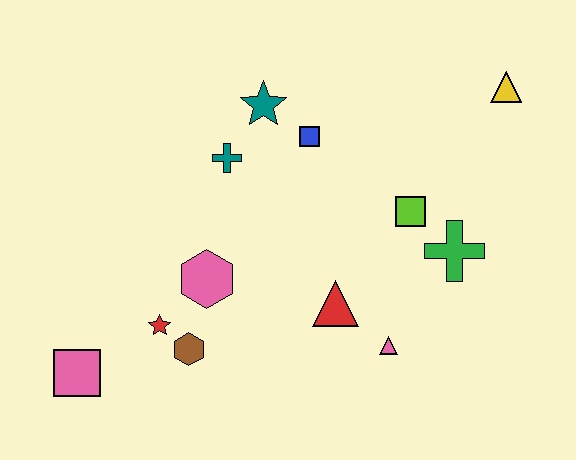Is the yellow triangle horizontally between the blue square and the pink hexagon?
No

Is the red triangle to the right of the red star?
Yes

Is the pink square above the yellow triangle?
No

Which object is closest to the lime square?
The green cross is closest to the lime square.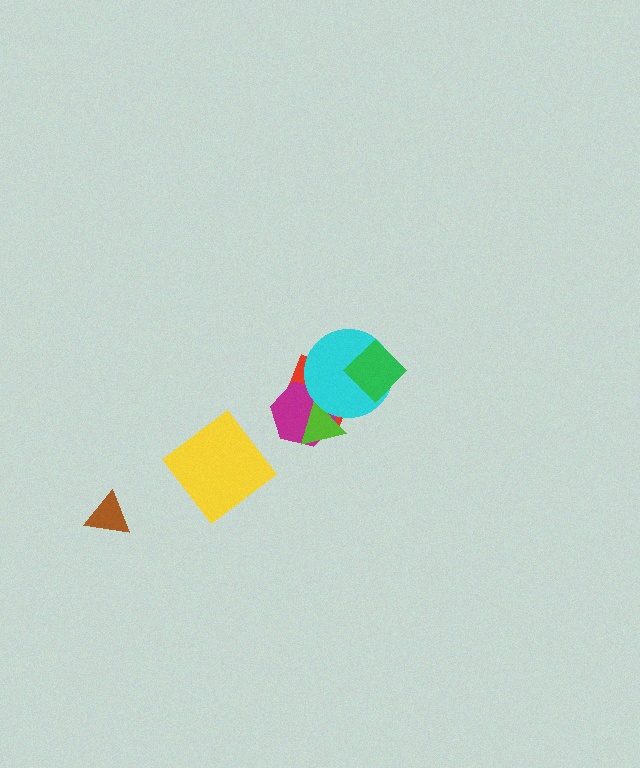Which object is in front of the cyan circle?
The green diamond is in front of the cyan circle.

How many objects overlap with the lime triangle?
3 objects overlap with the lime triangle.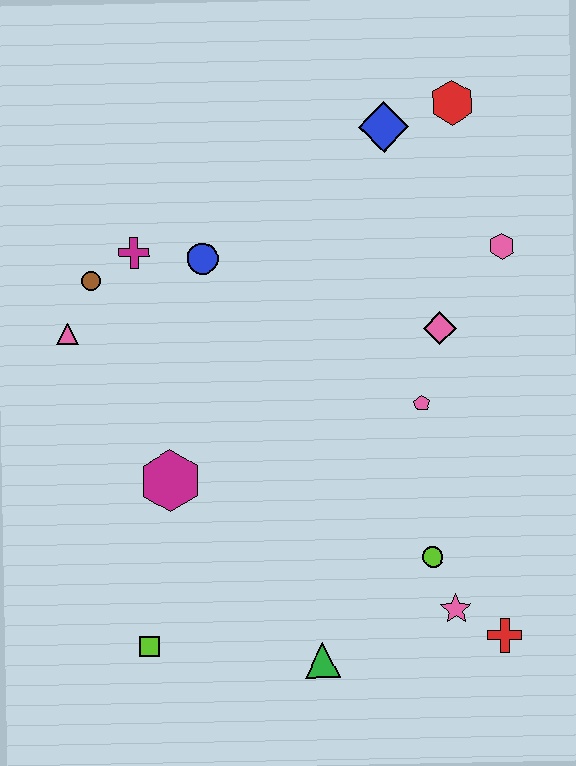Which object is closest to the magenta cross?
The brown circle is closest to the magenta cross.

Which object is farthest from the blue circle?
The red cross is farthest from the blue circle.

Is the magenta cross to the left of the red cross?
Yes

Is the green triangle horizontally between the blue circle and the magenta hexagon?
No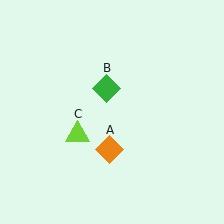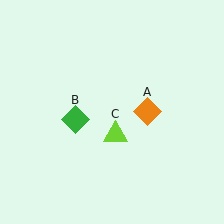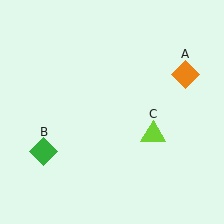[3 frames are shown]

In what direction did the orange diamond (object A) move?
The orange diamond (object A) moved up and to the right.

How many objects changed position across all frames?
3 objects changed position: orange diamond (object A), green diamond (object B), lime triangle (object C).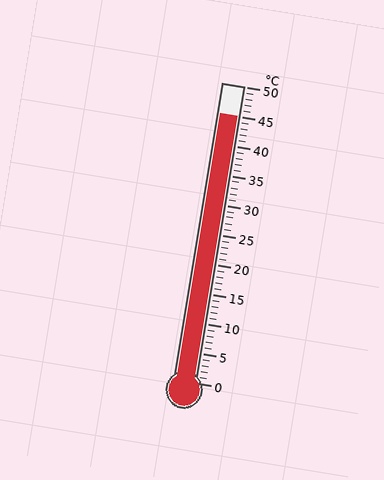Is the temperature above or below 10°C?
The temperature is above 10°C.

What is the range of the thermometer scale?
The thermometer scale ranges from 0°C to 50°C.